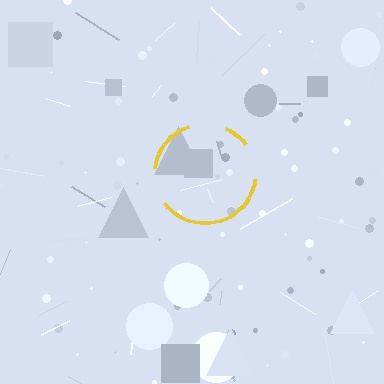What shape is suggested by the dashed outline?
The dashed outline suggests a circle.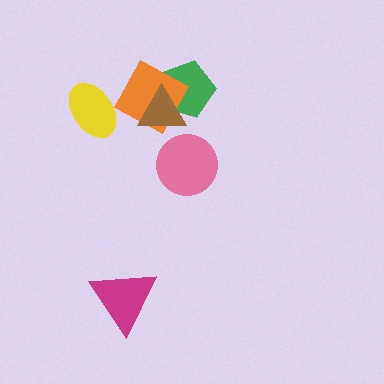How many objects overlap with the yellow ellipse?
1 object overlaps with the yellow ellipse.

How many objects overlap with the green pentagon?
2 objects overlap with the green pentagon.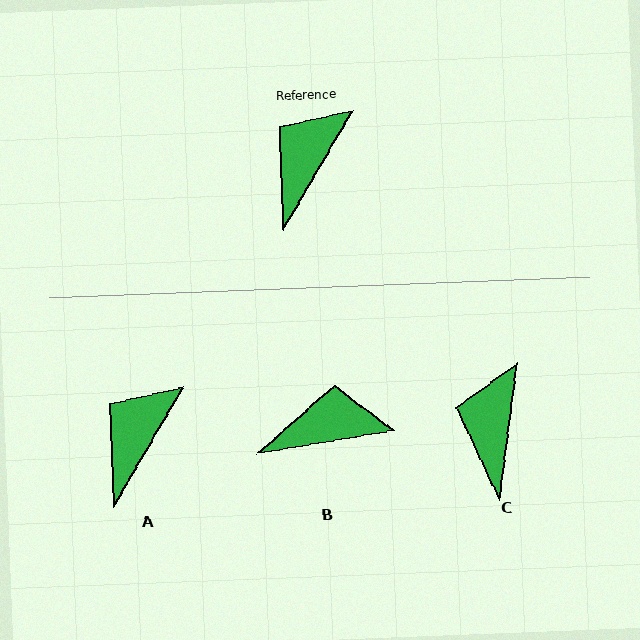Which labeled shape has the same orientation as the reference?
A.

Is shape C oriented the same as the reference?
No, it is off by about 23 degrees.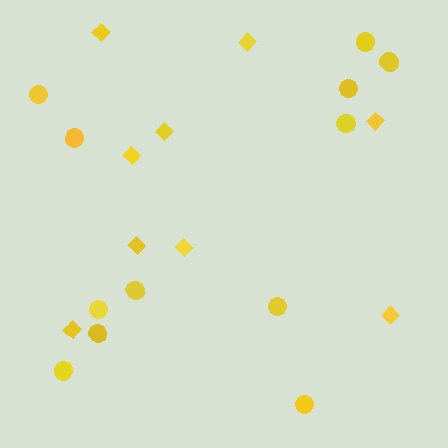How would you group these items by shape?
There are 2 groups: one group of circles (12) and one group of diamonds (9).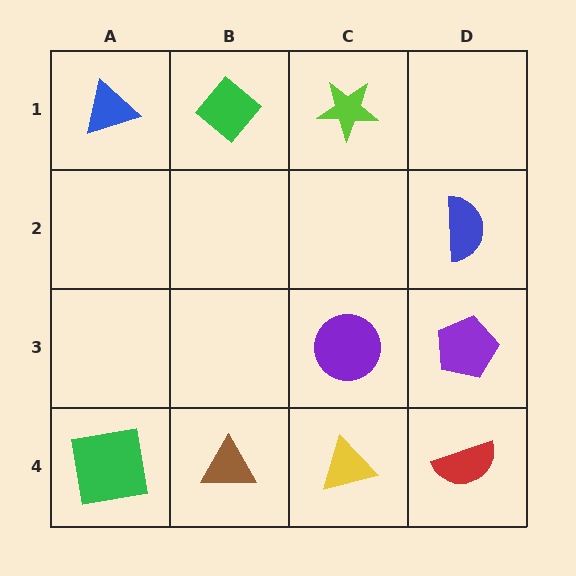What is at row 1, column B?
A green diamond.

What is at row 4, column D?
A red semicircle.